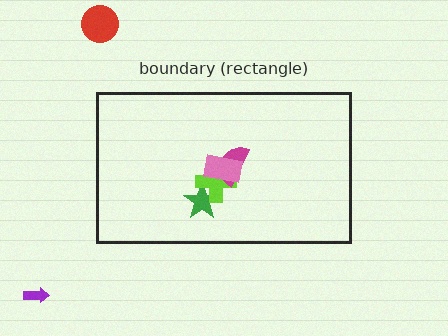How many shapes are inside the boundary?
4 inside, 2 outside.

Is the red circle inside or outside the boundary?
Outside.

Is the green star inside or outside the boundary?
Inside.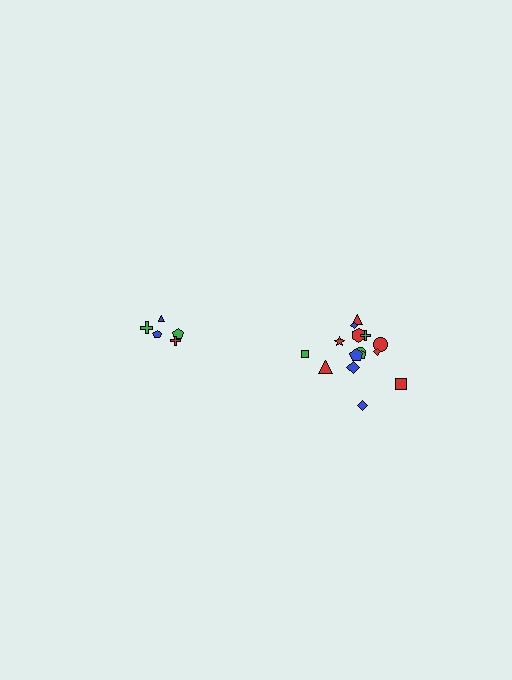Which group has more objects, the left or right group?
The right group.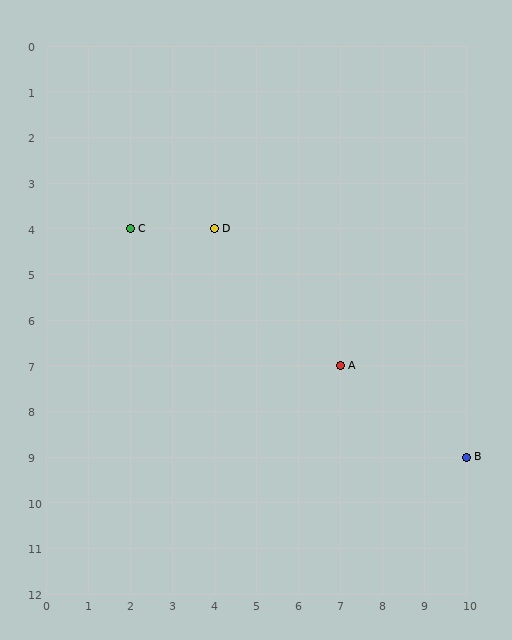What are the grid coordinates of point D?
Point D is at grid coordinates (4, 4).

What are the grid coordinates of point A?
Point A is at grid coordinates (7, 7).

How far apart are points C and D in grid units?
Points C and D are 2 columns apart.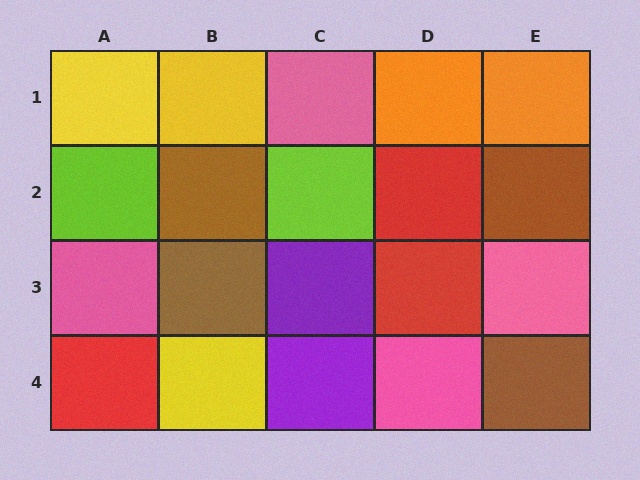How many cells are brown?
4 cells are brown.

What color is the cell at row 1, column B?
Yellow.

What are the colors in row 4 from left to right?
Red, yellow, purple, pink, brown.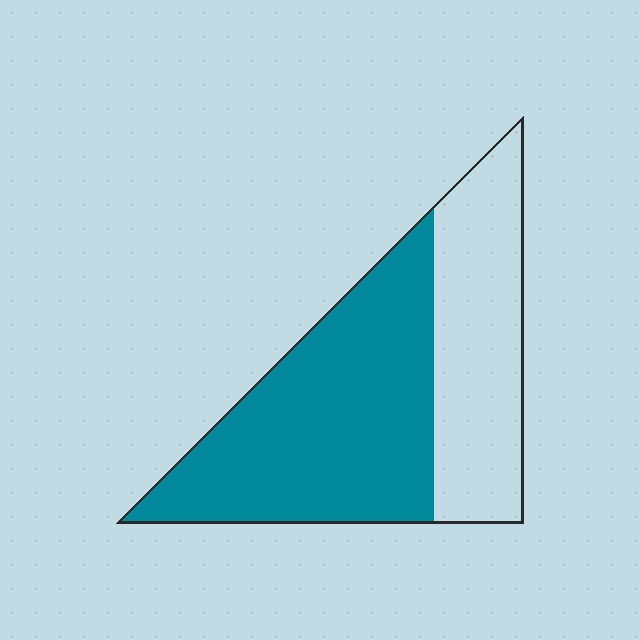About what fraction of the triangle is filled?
About three fifths (3/5).